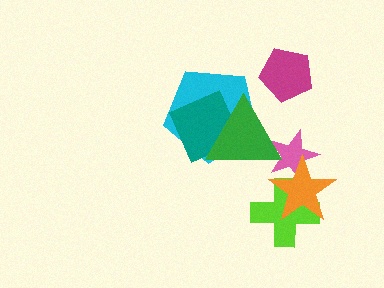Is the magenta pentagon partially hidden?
No, no other shape covers it.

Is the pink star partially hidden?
Yes, it is partially covered by another shape.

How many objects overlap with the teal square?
2 objects overlap with the teal square.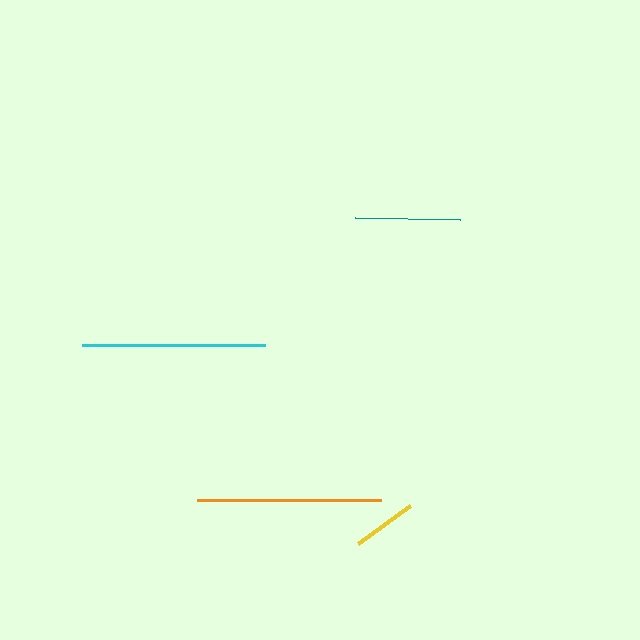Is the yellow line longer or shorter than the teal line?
The teal line is longer than the yellow line.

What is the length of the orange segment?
The orange segment is approximately 184 pixels long.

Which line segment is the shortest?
The yellow line is the shortest at approximately 64 pixels.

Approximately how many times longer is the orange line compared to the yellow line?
The orange line is approximately 2.9 times the length of the yellow line.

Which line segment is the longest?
The orange line is the longest at approximately 184 pixels.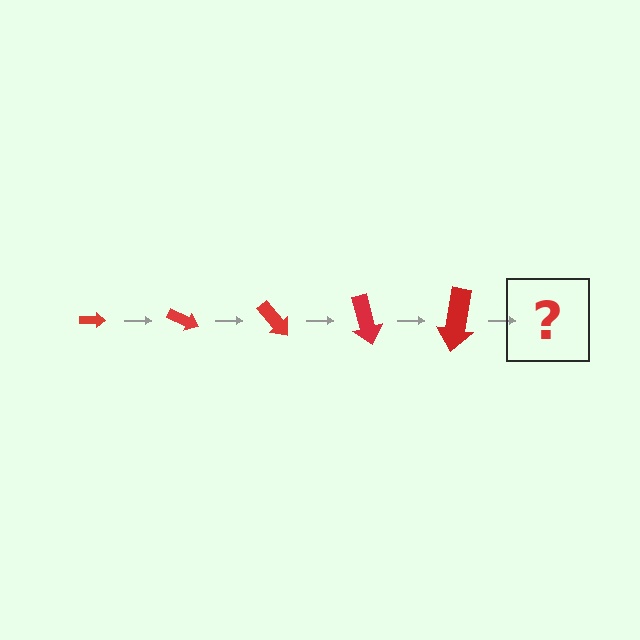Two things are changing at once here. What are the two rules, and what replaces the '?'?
The two rules are that the arrow grows larger each step and it rotates 25 degrees each step. The '?' should be an arrow, larger than the previous one and rotated 125 degrees from the start.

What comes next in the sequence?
The next element should be an arrow, larger than the previous one and rotated 125 degrees from the start.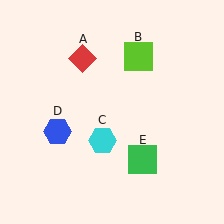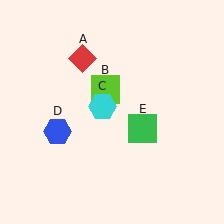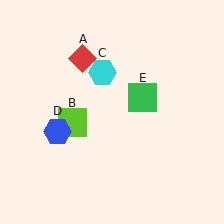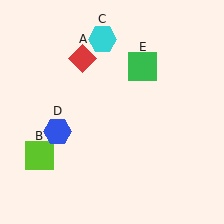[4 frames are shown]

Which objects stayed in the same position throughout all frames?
Red diamond (object A) and blue hexagon (object D) remained stationary.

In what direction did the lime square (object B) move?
The lime square (object B) moved down and to the left.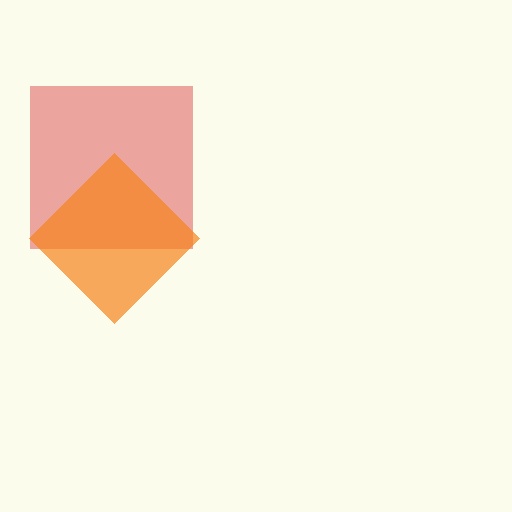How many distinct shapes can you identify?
There are 2 distinct shapes: a red square, an orange diamond.